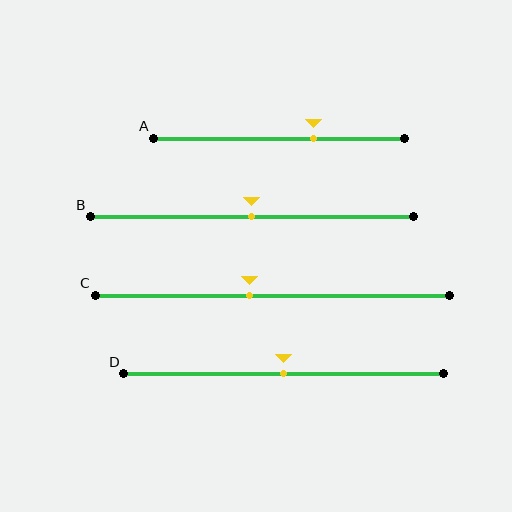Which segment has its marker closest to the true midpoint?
Segment B has its marker closest to the true midpoint.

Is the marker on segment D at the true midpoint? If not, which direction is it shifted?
Yes, the marker on segment D is at the true midpoint.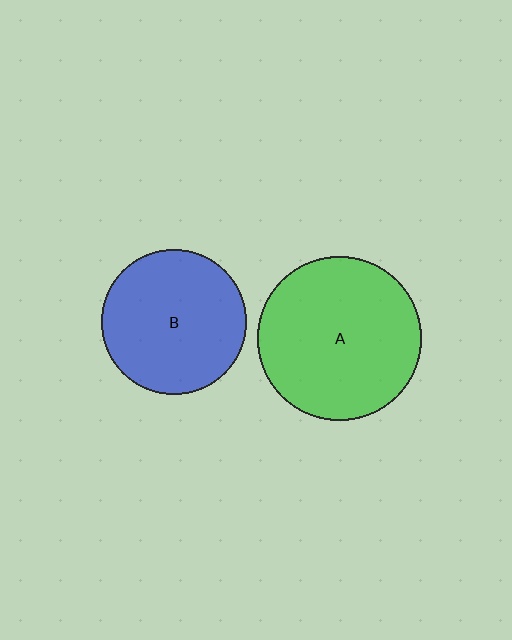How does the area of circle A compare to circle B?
Approximately 1.3 times.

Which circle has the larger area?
Circle A (green).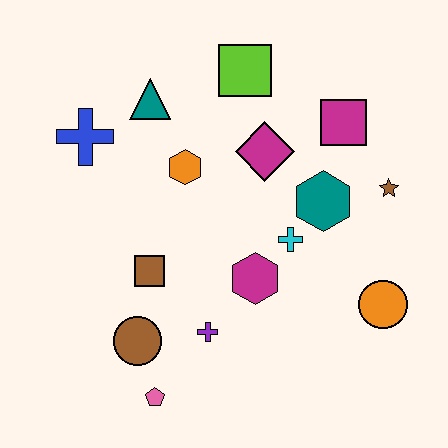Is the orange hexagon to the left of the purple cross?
Yes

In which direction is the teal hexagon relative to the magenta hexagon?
The teal hexagon is above the magenta hexagon.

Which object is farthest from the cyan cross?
The blue cross is farthest from the cyan cross.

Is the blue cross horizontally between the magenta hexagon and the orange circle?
No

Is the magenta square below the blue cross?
No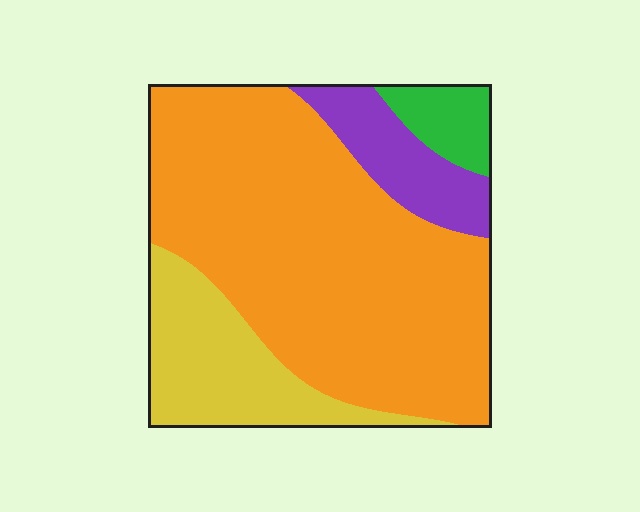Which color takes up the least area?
Green, at roughly 5%.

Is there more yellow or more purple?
Yellow.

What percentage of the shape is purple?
Purple takes up less than a quarter of the shape.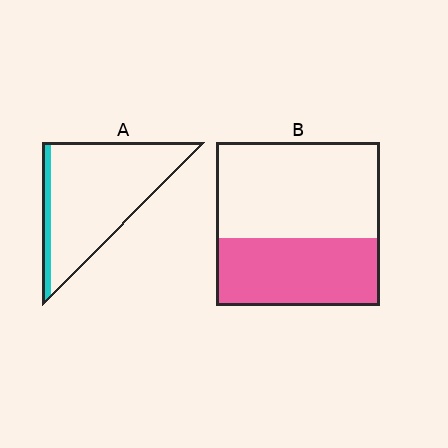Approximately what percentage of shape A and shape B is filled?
A is approximately 10% and B is approximately 40%.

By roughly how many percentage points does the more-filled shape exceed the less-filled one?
By roughly 30 percentage points (B over A).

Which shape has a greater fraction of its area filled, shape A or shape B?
Shape B.